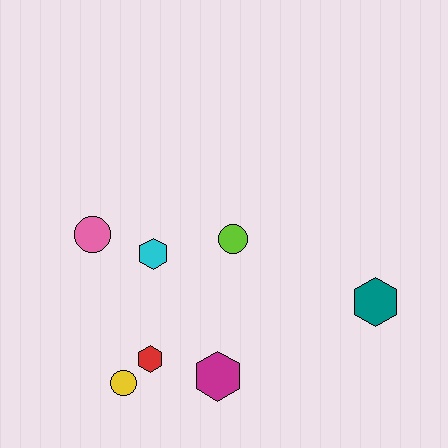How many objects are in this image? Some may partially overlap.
There are 7 objects.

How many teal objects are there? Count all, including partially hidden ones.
There is 1 teal object.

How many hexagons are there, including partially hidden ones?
There are 4 hexagons.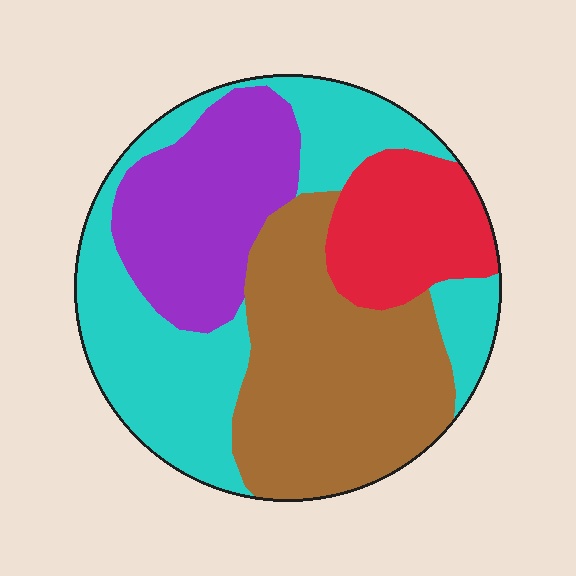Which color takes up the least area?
Red, at roughly 15%.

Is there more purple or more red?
Purple.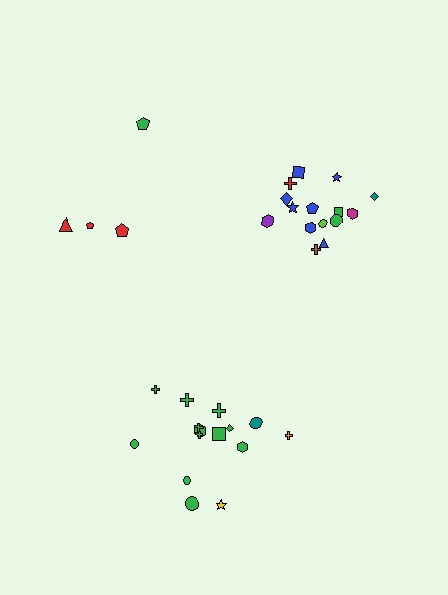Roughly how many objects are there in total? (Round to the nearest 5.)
Roughly 35 objects in total.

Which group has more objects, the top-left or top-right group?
The top-right group.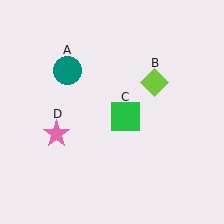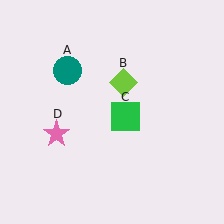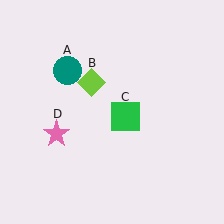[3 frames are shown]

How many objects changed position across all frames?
1 object changed position: lime diamond (object B).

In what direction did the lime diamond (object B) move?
The lime diamond (object B) moved left.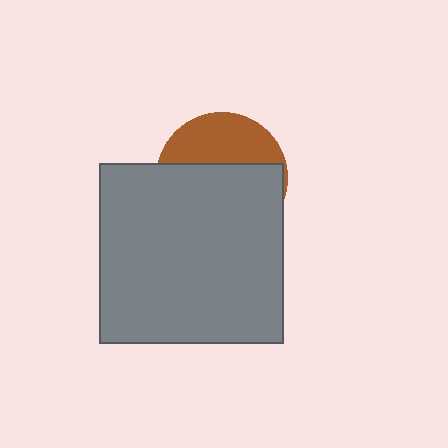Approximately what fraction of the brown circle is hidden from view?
Roughly 63% of the brown circle is hidden behind the gray rectangle.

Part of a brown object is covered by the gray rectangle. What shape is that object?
It is a circle.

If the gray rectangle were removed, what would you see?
You would see the complete brown circle.